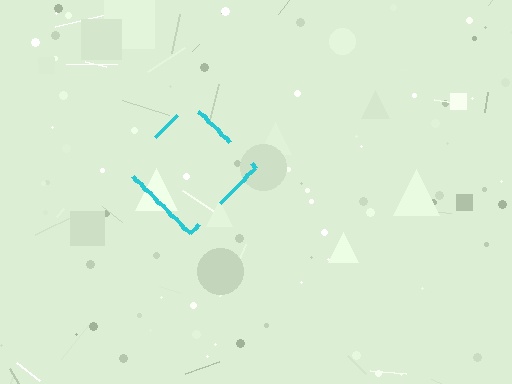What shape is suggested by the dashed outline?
The dashed outline suggests a diamond.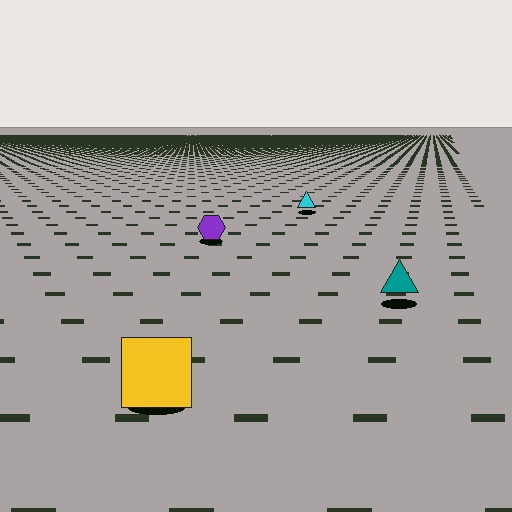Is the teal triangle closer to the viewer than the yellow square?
No. The yellow square is closer — you can tell from the texture gradient: the ground texture is coarser near it.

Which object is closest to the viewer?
The yellow square is closest. The texture marks near it are larger and more spread out.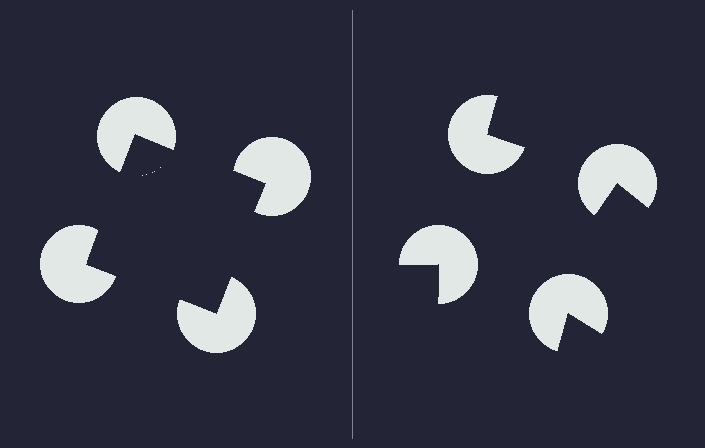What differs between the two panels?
The pac-man discs are positioned identically on both sides; only the wedge orientations differ. On the left they align to a square; on the right they are misaligned.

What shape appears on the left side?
An illusory square.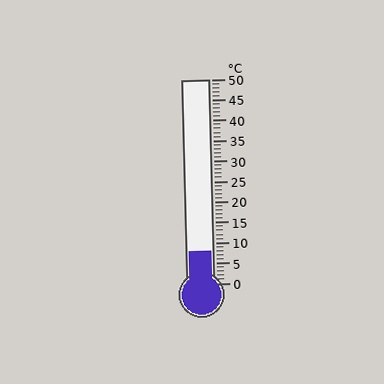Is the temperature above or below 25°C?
The temperature is below 25°C.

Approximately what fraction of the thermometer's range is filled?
The thermometer is filled to approximately 15% of its range.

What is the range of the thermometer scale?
The thermometer scale ranges from 0°C to 50°C.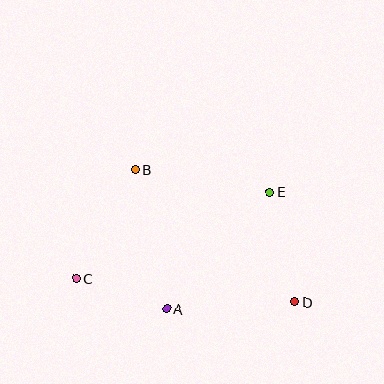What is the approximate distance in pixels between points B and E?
The distance between B and E is approximately 136 pixels.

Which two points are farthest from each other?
Points C and D are farthest from each other.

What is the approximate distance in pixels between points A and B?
The distance between A and B is approximately 143 pixels.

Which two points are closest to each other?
Points A and C are closest to each other.